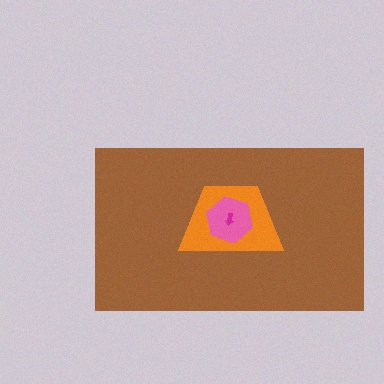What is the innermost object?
The magenta arrow.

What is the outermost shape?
The brown rectangle.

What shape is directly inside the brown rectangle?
The orange trapezoid.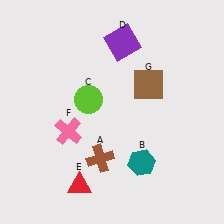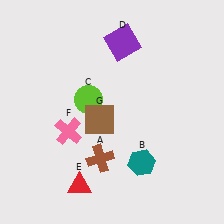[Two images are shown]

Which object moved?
The brown square (G) moved left.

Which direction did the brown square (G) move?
The brown square (G) moved left.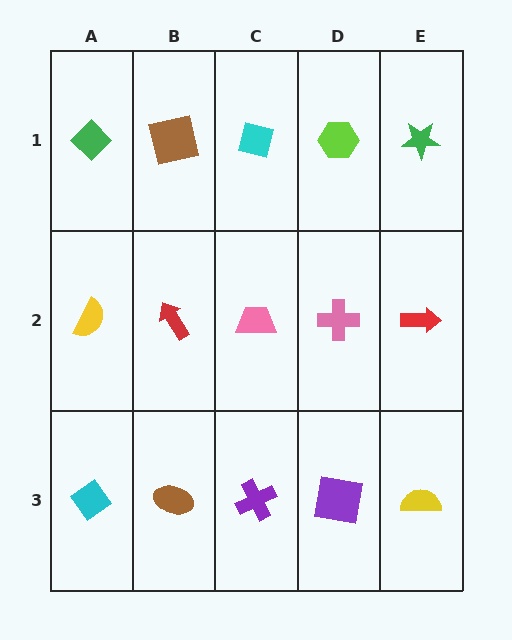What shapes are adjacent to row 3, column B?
A red arrow (row 2, column B), a cyan diamond (row 3, column A), a purple cross (row 3, column C).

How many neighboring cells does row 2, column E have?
3.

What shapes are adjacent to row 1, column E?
A red arrow (row 2, column E), a lime hexagon (row 1, column D).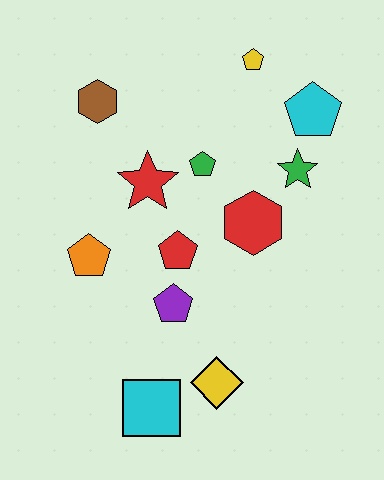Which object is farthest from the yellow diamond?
The yellow pentagon is farthest from the yellow diamond.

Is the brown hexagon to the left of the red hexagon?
Yes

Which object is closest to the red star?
The green pentagon is closest to the red star.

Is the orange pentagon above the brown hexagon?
No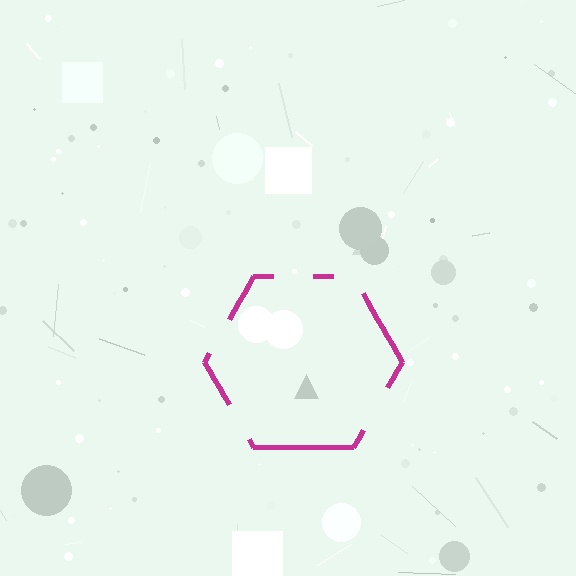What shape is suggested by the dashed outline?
The dashed outline suggests a hexagon.